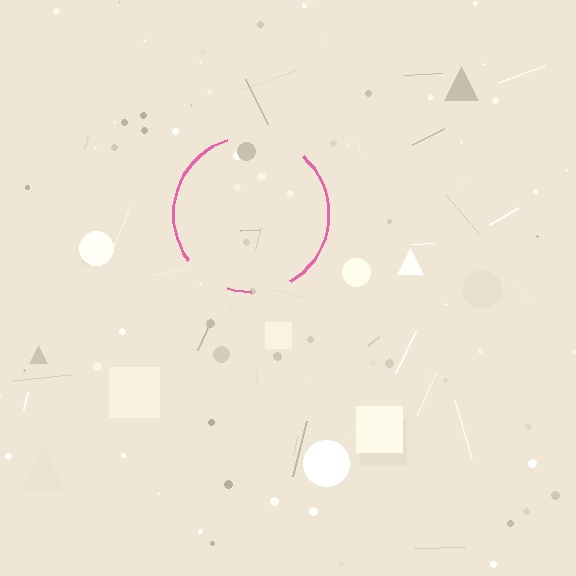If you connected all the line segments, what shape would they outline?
They would outline a circle.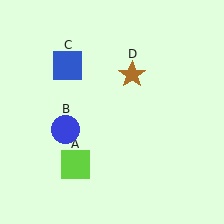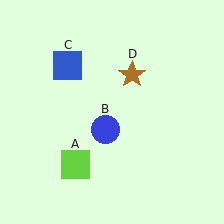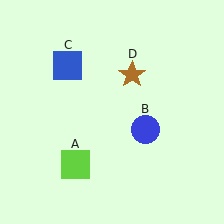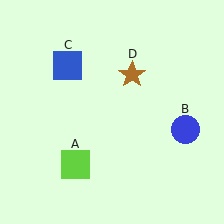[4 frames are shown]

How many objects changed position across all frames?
1 object changed position: blue circle (object B).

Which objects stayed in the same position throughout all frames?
Lime square (object A) and blue square (object C) and brown star (object D) remained stationary.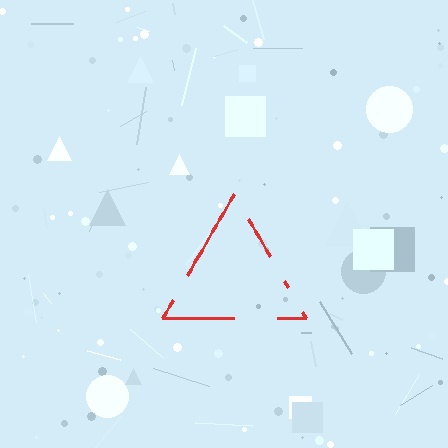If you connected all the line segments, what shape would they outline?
They would outline a triangle.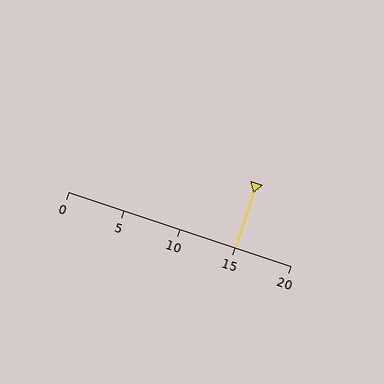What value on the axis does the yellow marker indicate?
The marker indicates approximately 15.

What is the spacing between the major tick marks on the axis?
The major ticks are spaced 5 apart.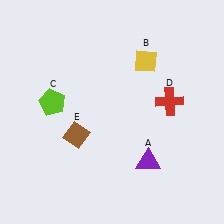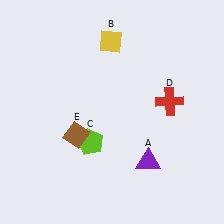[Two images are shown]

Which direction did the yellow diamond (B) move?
The yellow diamond (B) moved left.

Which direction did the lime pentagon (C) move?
The lime pentagon (C) moved down.